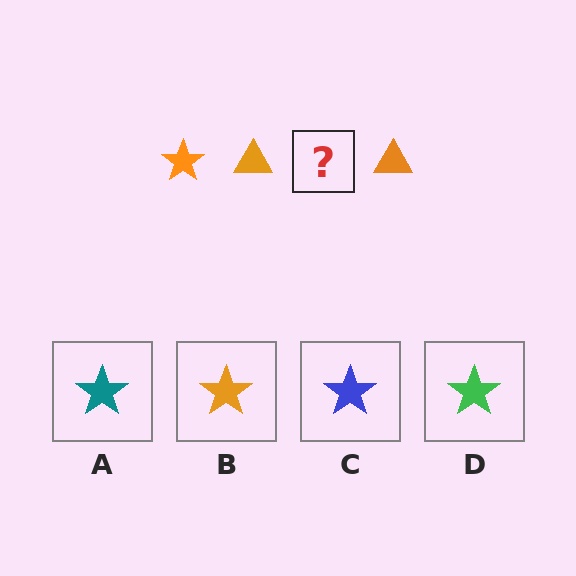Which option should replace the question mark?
Option B.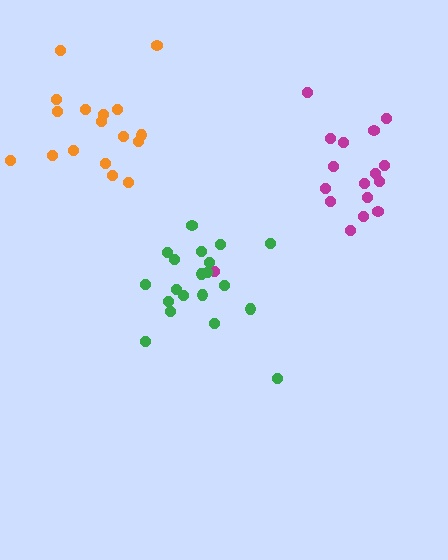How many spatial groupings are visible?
There are 3 spatial groupings.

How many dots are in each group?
Group 1: 17 dots, Group 2: 17 dots, Group 3: 20 dots (54 total).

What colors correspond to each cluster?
The clusters are colored: orange, magenta, green.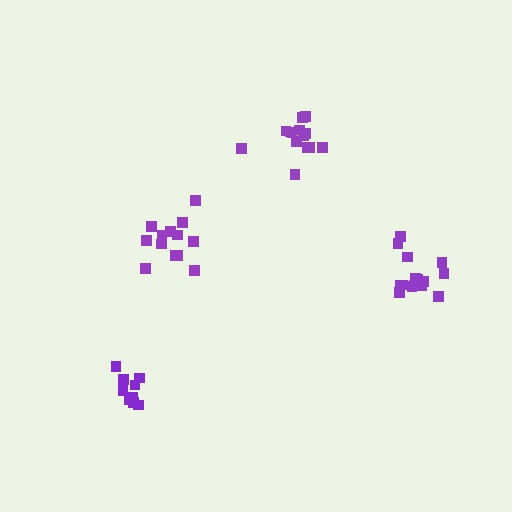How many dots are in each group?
Group 1: 13 dots, Group 2: 9 dots, Group 3: 14 dots, Group 4: 15 dots (51 total).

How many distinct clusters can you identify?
There are 4 distinct clusters.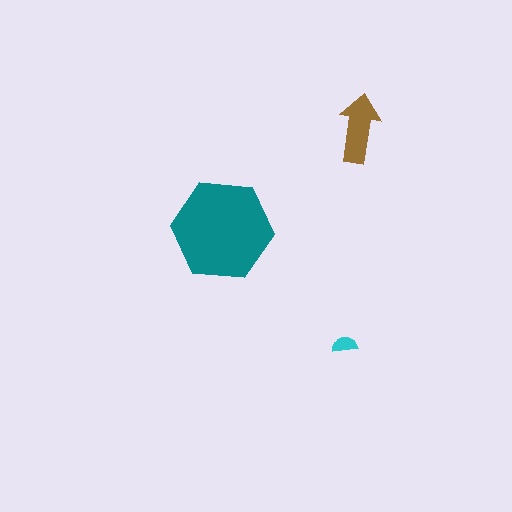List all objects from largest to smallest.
The teal hexagon, the brown arrow, the cyan semicircle.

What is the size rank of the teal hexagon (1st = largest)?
1st.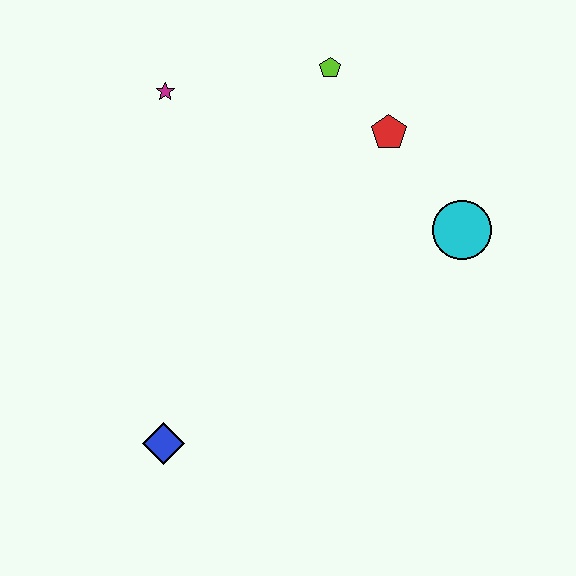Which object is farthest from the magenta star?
The blue diamond is farthest from the magenta star.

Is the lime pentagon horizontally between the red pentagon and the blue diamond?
Yes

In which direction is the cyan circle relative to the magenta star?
The cyan circle is to the right of the magenta star.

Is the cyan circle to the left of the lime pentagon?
No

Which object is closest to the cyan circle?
The red pentagon is closest to the cyan circle.